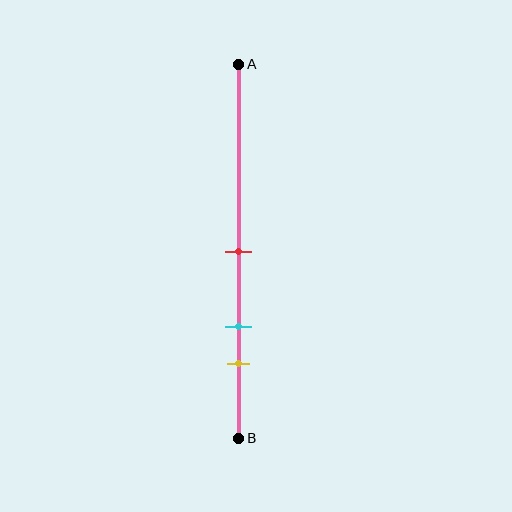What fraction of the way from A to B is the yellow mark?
The yellow mark is approximately 80% (0.8) of the way from A to B.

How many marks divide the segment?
There are 3 marks dividing the segment.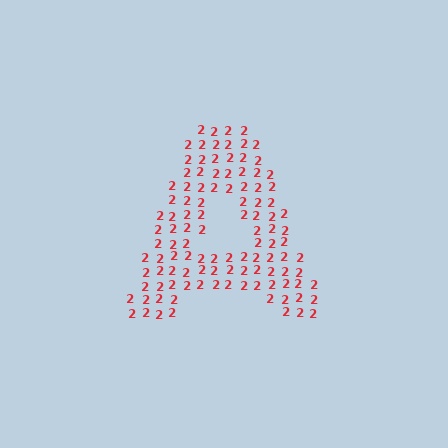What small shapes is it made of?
It is made of small digit 2's.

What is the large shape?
The large shape is the letter A.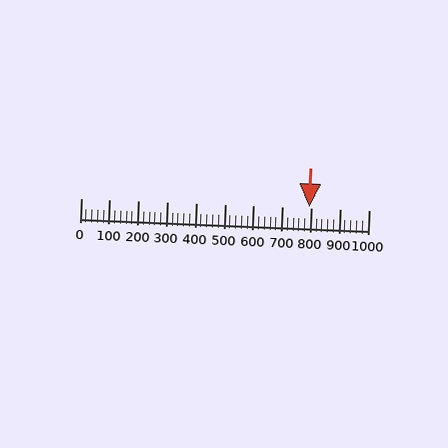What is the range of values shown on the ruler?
The ruler shows values from 0 to 1000.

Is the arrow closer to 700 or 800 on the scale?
The arrow is closer to 800.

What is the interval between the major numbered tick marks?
The major tick marks are spaced 100 units apart.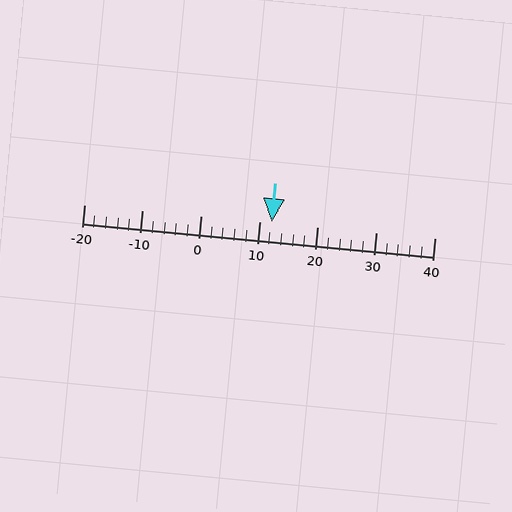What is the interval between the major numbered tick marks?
The major tick marks are spaced 10 units apart.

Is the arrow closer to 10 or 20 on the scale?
The arrow is closer to 10.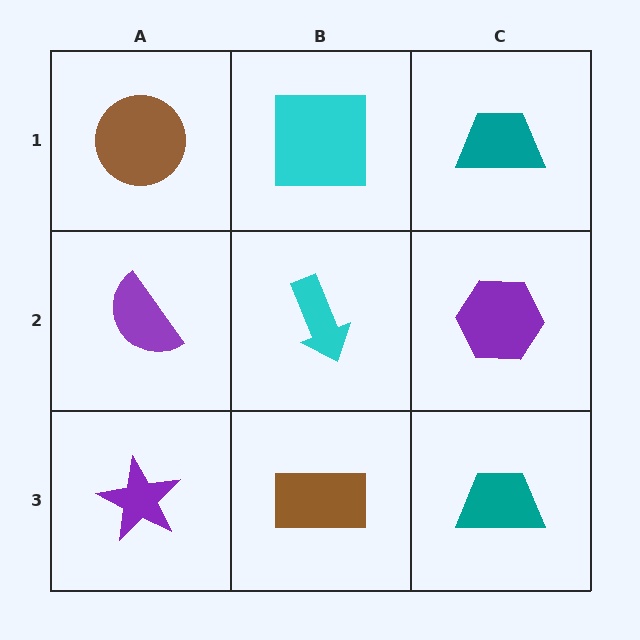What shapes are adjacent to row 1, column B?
A cyan arrow (row 2, column B), a brown circle (row 1, column A), a teal trapezoid (row 1, column C).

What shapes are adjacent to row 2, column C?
A teal trapezoid (row 1, column C), a teal trapezoid (row 3, column C), a cyan arrow (row 2, column B).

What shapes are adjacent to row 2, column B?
A cyan square (row 1, column B), a brown rectangle (row 3, column B), a purple semicircle (row 2, column A), a purple hexagon (row 2, column C).